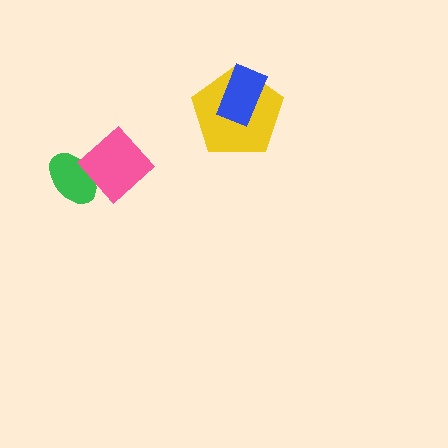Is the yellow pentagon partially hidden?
Yes, it is partially covered by another shape.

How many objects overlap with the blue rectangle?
1 object overlaps with the blue rectangle.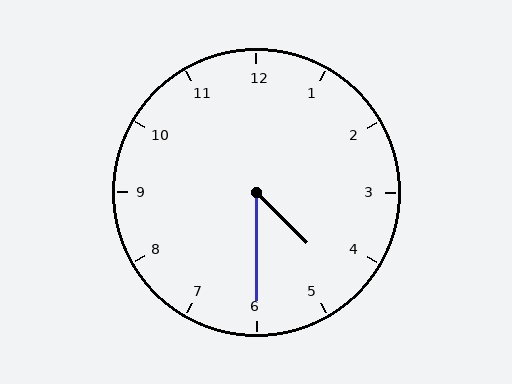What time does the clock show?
4:30.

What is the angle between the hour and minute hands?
Approximately 45 degrees.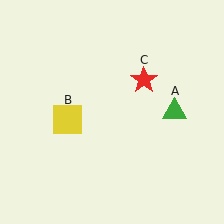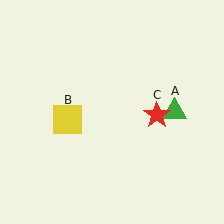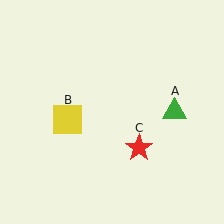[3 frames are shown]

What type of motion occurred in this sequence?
The red star (object C) rotated clockwise around the center of the scene.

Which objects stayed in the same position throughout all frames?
Green triangle (object A) and yellow square (object B) remained stationary.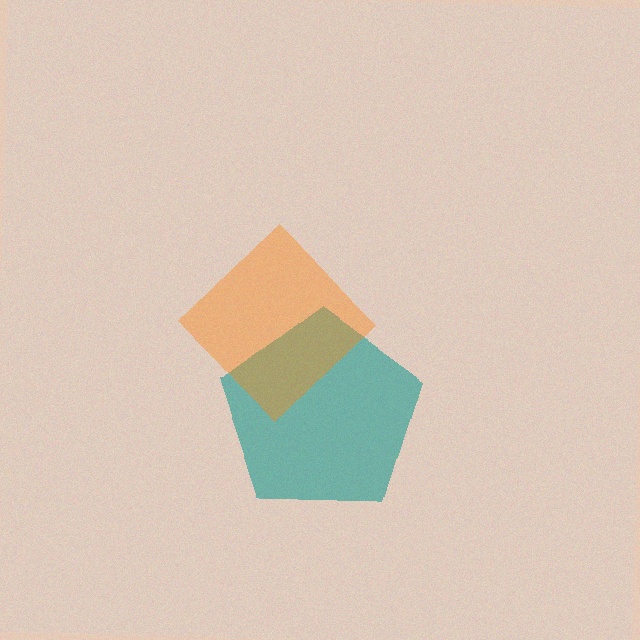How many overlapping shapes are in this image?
There are 2 overlapping shapes in the image.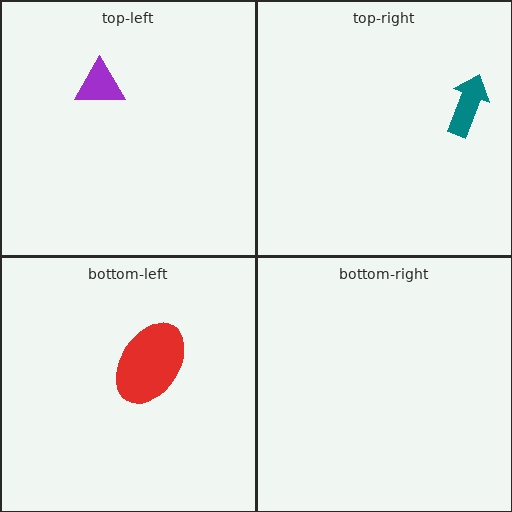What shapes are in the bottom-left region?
The red ellipse.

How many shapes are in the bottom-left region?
1.